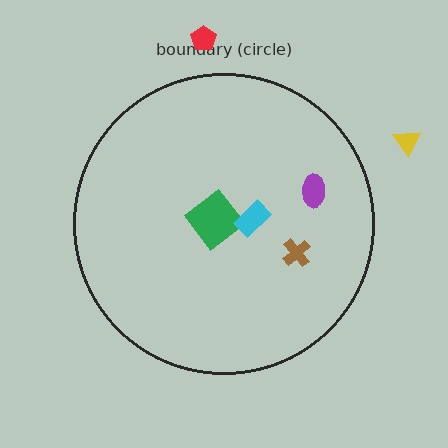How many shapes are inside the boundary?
4 inside, 2 outside.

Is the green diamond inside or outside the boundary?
Inside.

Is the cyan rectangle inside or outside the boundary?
Inside.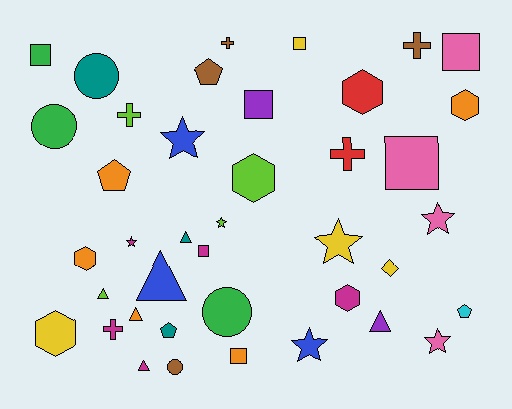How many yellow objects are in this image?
There are 4 yellow objects.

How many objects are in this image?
There are 40 objects.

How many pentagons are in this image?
There are 4 pentagons.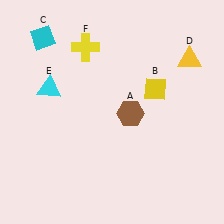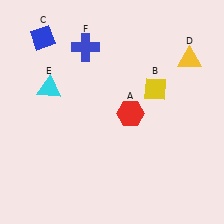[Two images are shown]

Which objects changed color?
A changed from brown to red. C changed from cyan to blue. F changed from yellow to blue.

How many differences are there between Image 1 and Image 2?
There are 3 differences between the two images.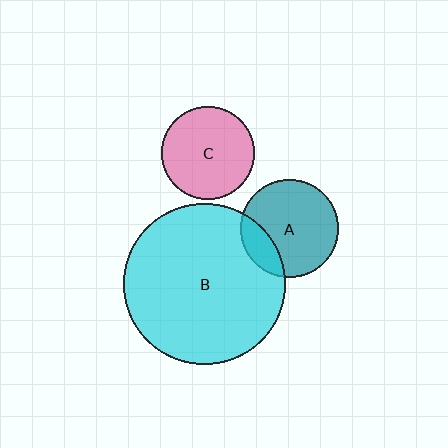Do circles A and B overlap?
Yes.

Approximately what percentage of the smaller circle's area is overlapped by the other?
Approximately 20%.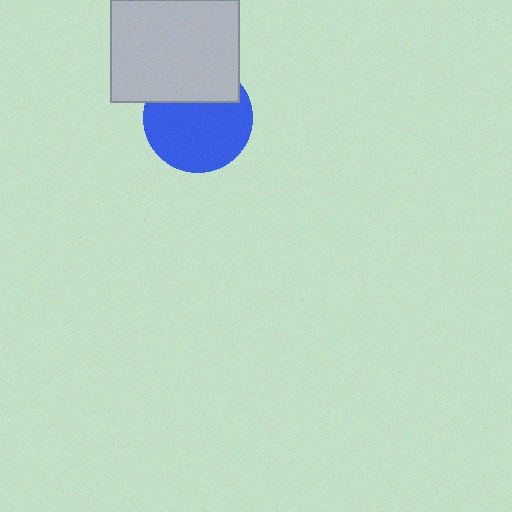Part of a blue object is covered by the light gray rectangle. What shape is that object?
It is a circle.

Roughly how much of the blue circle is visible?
Most of it is visible (roughly 68%).